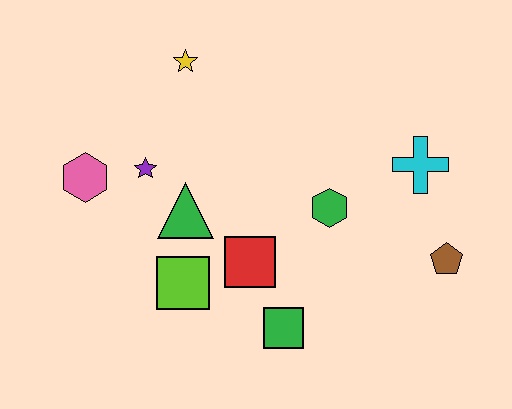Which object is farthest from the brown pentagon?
The pink hexagon is farthest from the brown pentagon.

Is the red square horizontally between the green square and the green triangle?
Yes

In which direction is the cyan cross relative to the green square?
The cyan cross is above the green square.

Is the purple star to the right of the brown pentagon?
No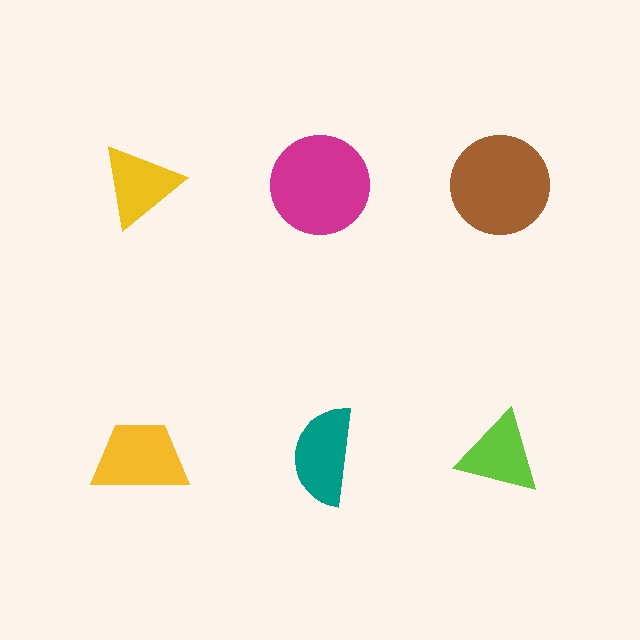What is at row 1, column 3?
A brown circle.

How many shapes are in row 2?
3 shapes.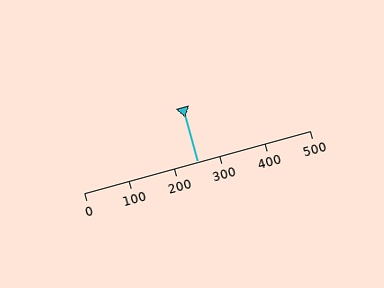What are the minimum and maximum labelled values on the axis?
The axis runs from 0 to 500.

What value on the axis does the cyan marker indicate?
The marker indicates approximately 250.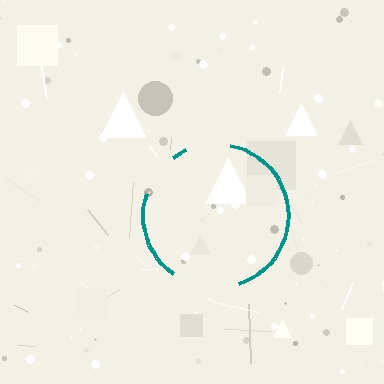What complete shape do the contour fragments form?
The contour fragments form a circle.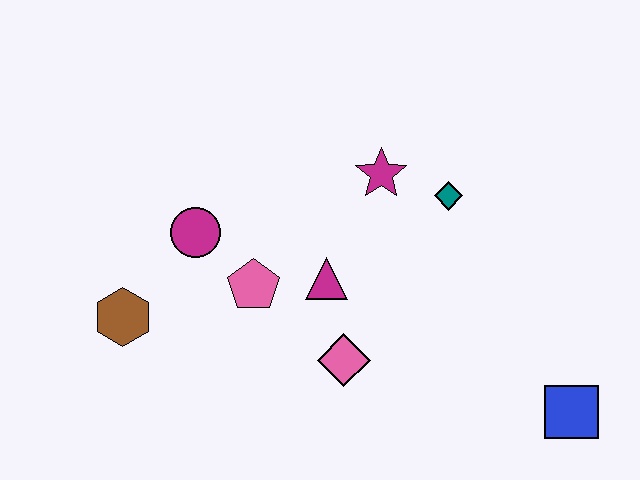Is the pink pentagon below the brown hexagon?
No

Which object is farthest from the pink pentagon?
The blue square is farthest from the pink pentagon.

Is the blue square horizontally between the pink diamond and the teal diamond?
No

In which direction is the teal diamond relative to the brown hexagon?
The teal diamond is to the right of the brown hexagon.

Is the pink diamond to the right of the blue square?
No